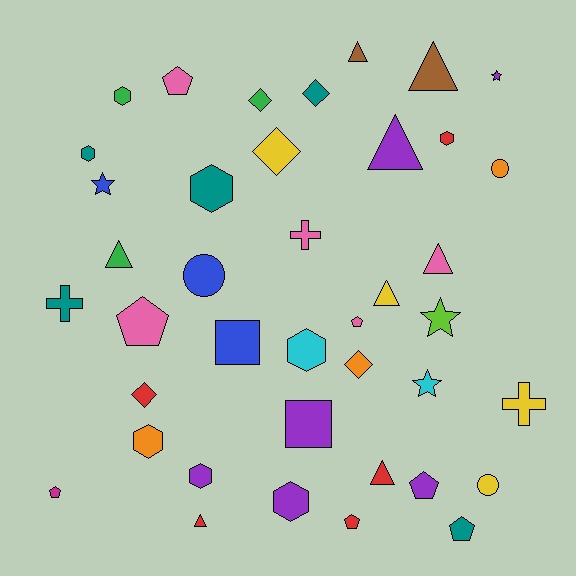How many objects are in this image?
There are 40 objects.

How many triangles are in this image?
There are 8 triangles.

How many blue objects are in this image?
There are 3 blue objects.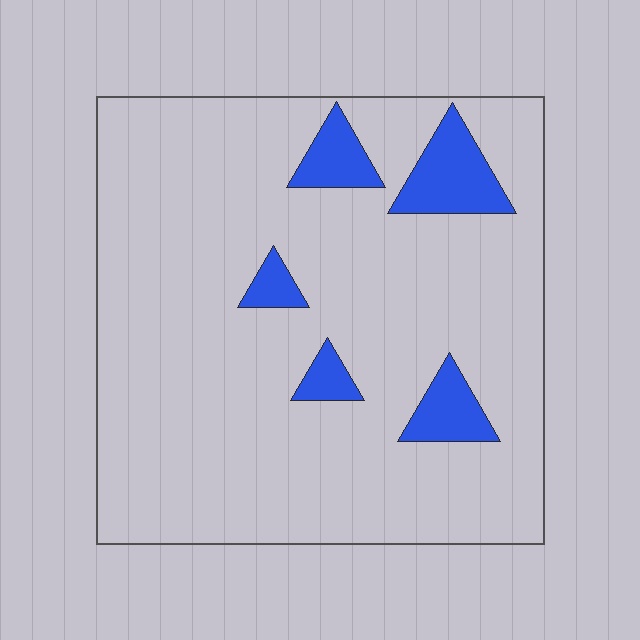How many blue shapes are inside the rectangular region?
5.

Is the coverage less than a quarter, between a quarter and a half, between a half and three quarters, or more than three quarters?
Less than a quarter.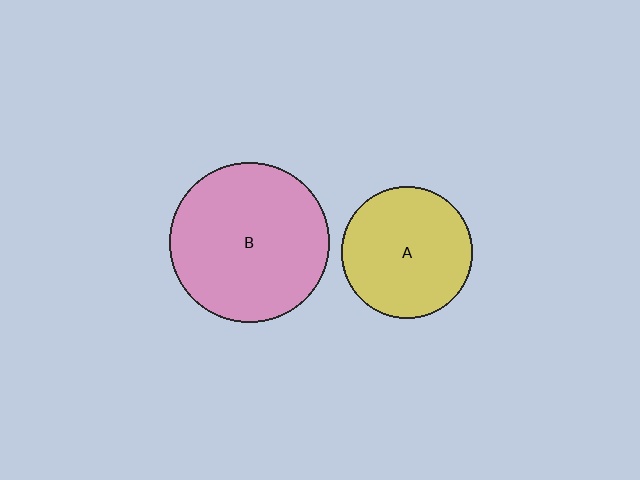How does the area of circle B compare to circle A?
Approximately 1.5 times.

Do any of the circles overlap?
No, none of the circles overlap.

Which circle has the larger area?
Circle B (pink).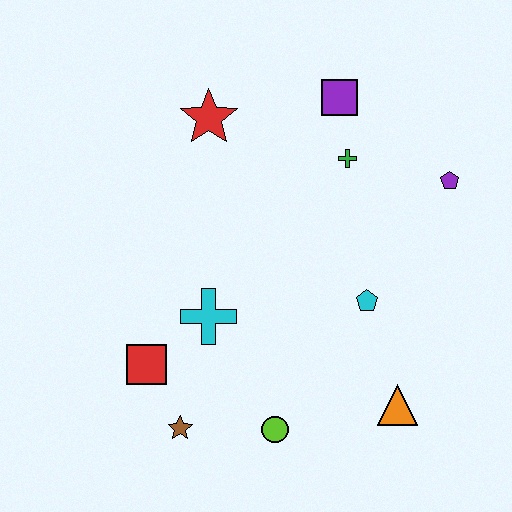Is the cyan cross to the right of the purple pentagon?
No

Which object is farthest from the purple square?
The brown star is farthest from the purple square.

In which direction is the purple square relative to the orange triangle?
The purple square is above the orange triangle.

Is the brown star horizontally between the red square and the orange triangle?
Yes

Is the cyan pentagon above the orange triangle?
Yes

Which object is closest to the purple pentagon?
The green cross is closest to the purple pentagon.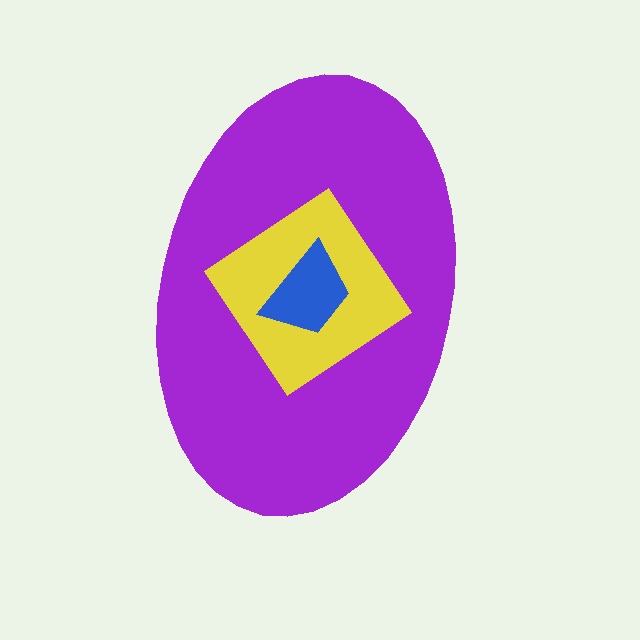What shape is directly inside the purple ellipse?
The yellow diamond.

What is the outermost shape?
The purple ellipse.